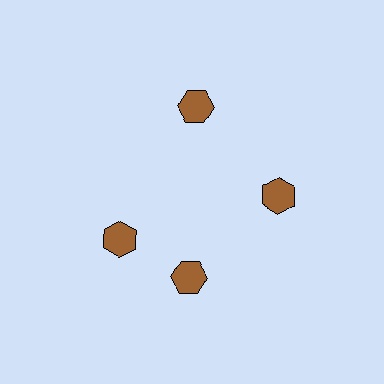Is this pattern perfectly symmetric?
No. The 4 brown hexagons are arranged in a ring, but one element near the 9 o'clock position is rotated out of alignment along the ring, breaking the 4-fold rotational symmetry.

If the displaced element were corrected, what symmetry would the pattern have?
It would have 4-fold rotational symmetry — the pattern would map onto itself every 90 degrees.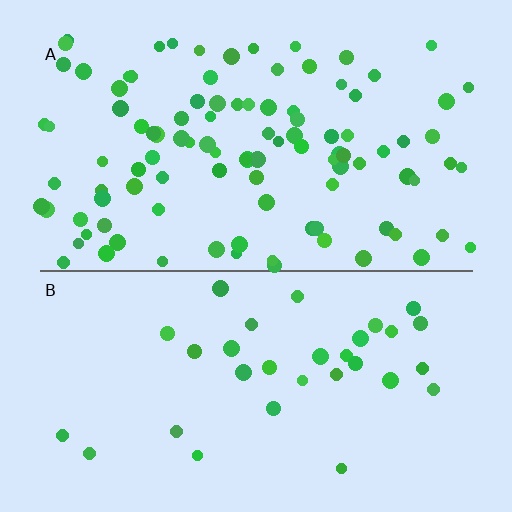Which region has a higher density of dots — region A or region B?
A (the top).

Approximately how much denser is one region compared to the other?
Approximately 3.2× — region A over region B.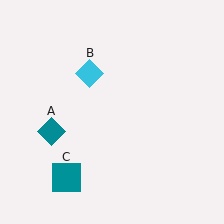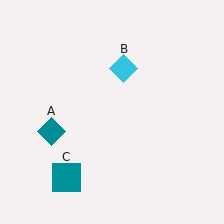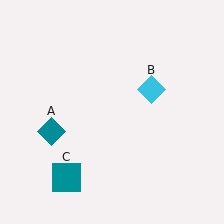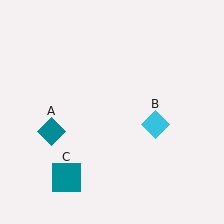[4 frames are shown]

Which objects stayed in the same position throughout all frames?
Teal diamond (object A) and teal square (object C) remained stationary.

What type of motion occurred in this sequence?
The cyan diamond (object B) rotated clockwise around the center of the scene.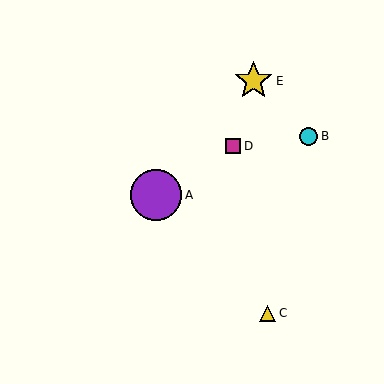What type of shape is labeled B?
Shape B is a cyan circle.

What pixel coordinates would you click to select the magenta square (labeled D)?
Click at (233, 146) to select the magenta square D.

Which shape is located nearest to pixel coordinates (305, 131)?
The cyan circle (labeled B) at (309, 136) is nearest to that location.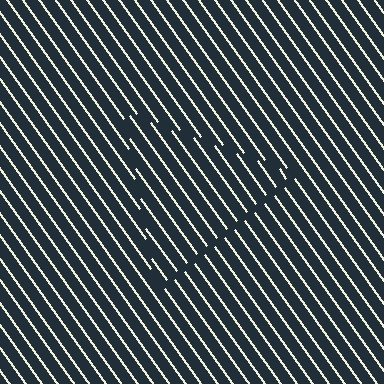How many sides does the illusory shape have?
3 sides — the line-ends trace a triangle.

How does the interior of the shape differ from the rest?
The interior of the shape contains the same grating, shifted by half a period — the contour is defined by the phase discontinuity where line-ends from the inner and outer gratings abut.